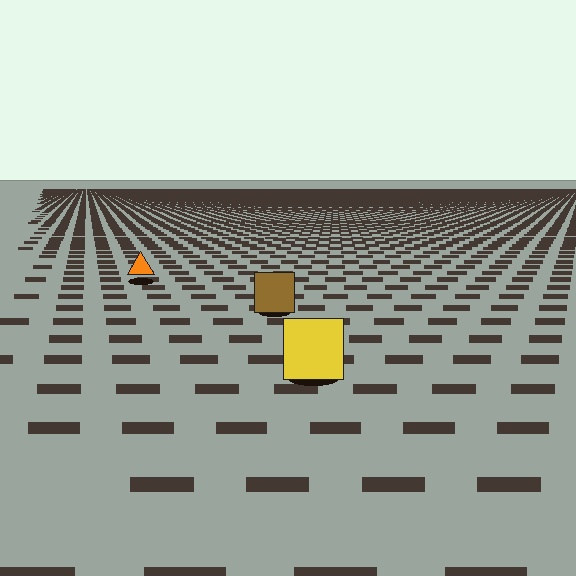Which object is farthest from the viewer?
The orange triangle is farthest from the viewer. It appears smaller and the ground texture around it is denser.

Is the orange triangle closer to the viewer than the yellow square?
No. The yellow square is closer — you can tell from the texture gradient: the ground texture is coarser near it.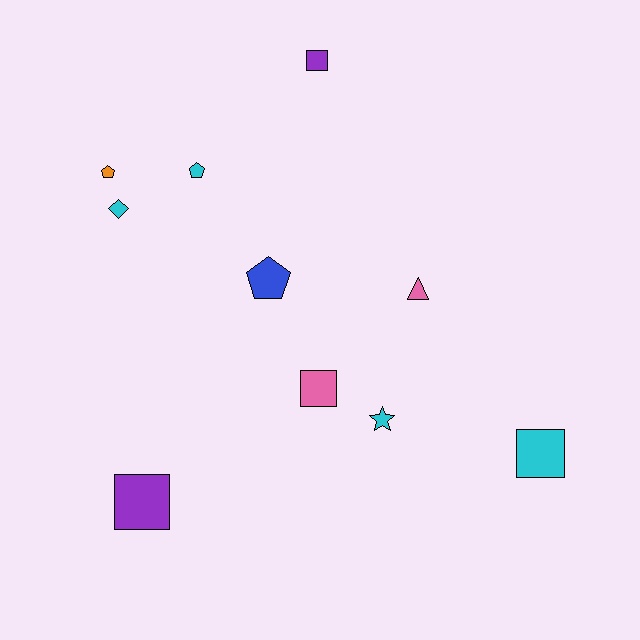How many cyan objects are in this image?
There are 4 cyan objects.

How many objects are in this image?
There are 10 objects.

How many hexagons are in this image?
There are no hexagons.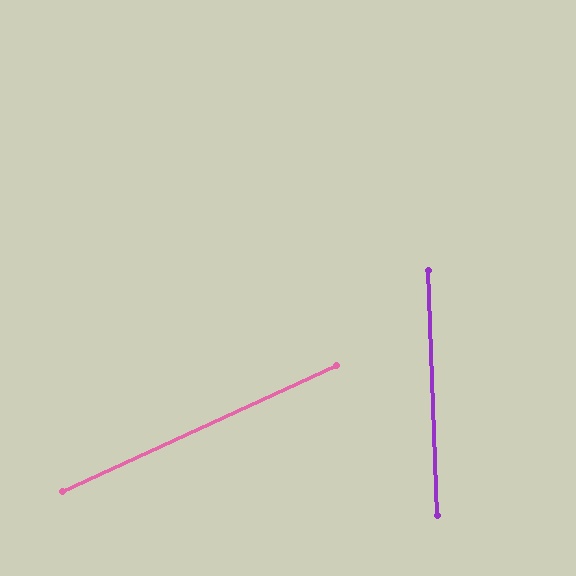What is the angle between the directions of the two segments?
Approximately 68 degrees.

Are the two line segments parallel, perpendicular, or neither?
Neither parallel nor perpendicular — they differ by about 68°.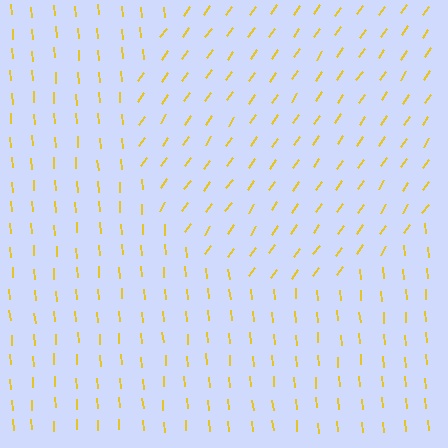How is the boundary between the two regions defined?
The boundary is defined purely by a change in line orientation (approximately 40 degrees difference). All lines are the same color and thickness.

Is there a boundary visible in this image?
Yes, there is a texture boundary formed by a change in line orientation.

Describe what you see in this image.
The image is filled with small yellow line segments. A circle region in the image has lines oriented differently from the surrounding lines, creating a visible texture boundary.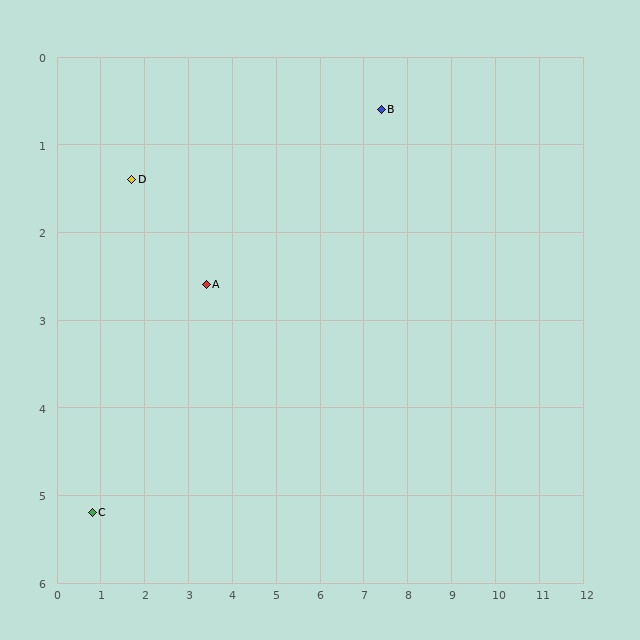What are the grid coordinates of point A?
Point A is at approximately (3.4, 2.6).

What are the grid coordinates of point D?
Point D is at approximately (1.7, 1.4).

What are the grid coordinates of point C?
Point C is at approximately (0.8, 5.2).